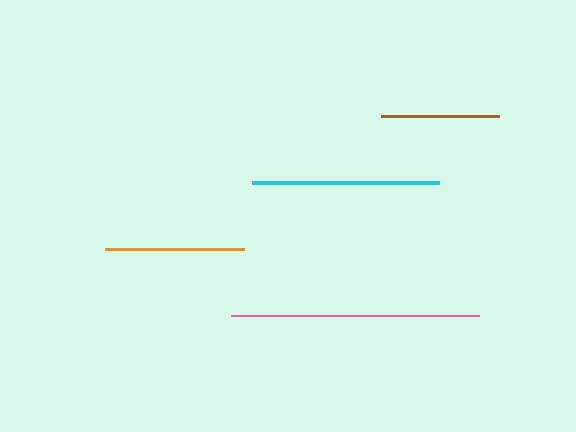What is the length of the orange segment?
The orange segment is approximately 139 pixels long.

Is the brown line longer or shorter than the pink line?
The pink line is longer than the brown line.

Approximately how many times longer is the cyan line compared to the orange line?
The cyan line is approximately 1.3 times the length of the orange line.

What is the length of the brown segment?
The brown segment is approximately 117 pixels long.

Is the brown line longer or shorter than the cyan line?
The cyan line is longer than the brown line.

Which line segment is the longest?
The pink line is the longest at approximately 249 pixels.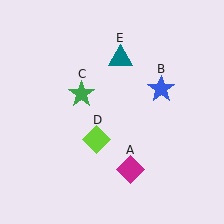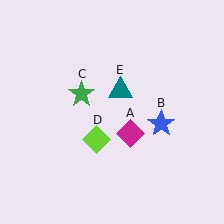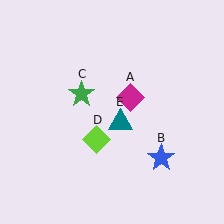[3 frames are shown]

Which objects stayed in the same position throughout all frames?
Green star (object C) and lime diamond (object D) remained stationary.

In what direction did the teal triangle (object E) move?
The teal triangle (object E) moved down.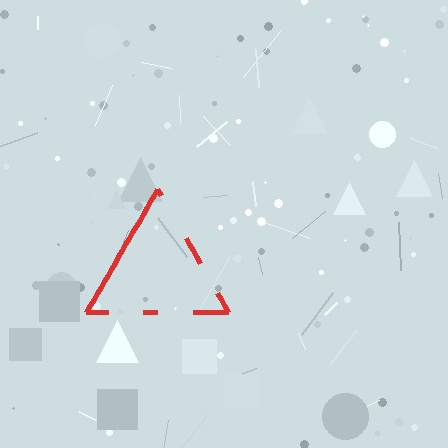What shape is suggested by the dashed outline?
The dashed outline suggests a triangle.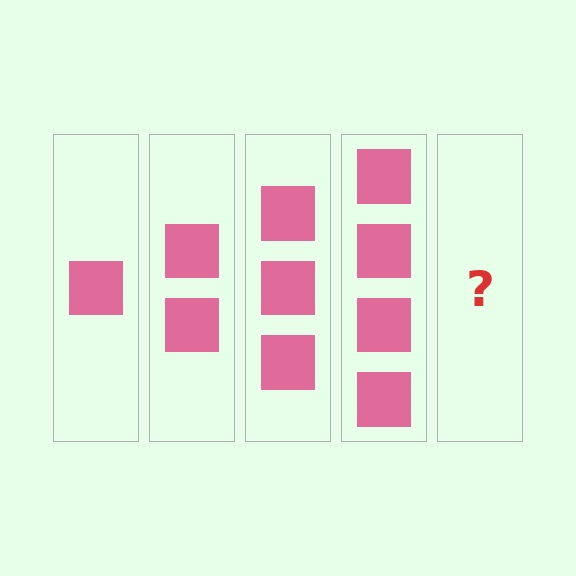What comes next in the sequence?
The next element should be 5 squares.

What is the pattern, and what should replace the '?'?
The pattern is that each step adds one more square. The '?' should be 5 squares.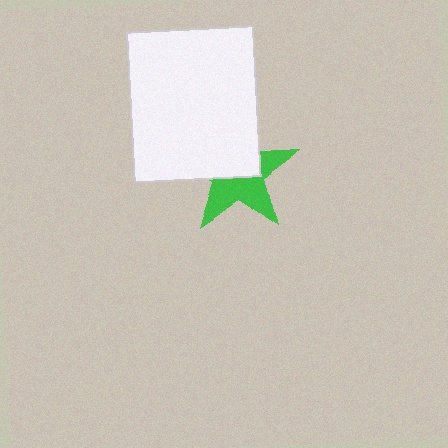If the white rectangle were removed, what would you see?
You would see the complete green star.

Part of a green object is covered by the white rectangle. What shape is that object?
It is a star.